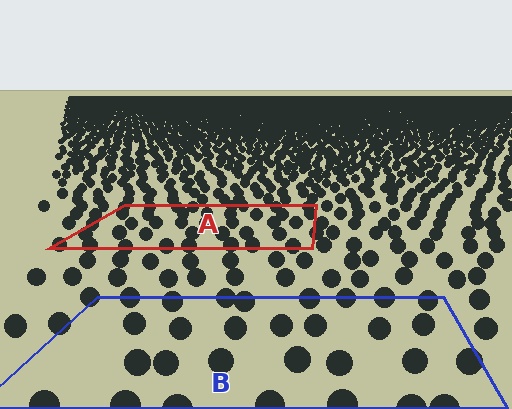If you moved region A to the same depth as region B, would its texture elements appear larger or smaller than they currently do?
They would appear larger. At a closer depth, the same texture elements are projected at a bigger on-screen size.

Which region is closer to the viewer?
Region B is closer. The texture elements there are larger and more spread out.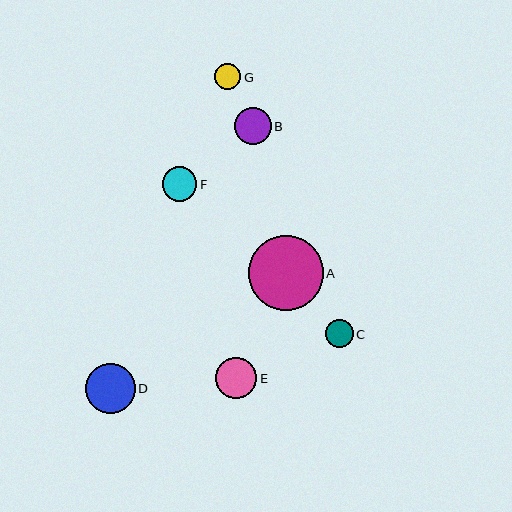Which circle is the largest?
Circle A is the largest with a size of approximately 75 pixels.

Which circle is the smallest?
Circle G is the smallest with a size of approximately 26 pixels.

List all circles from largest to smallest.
From largest to smallest: A, D, E, B, F, C, G.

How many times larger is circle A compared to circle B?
Circle A is approximately 2.0 times the size of circle B.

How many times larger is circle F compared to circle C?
Circle F is approximately 1.2 times the size of circle C.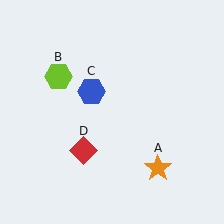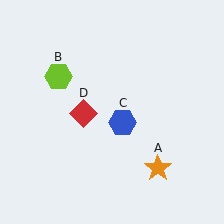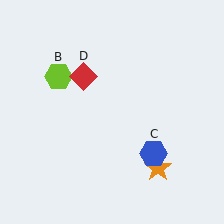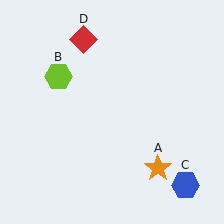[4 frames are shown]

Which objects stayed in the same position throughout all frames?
Orange star (object A) and lime hexagon (object B) remained stationary.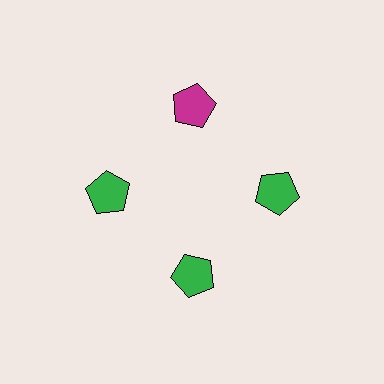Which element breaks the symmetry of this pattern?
The magenta pentagon at roughly the 12 o'clock position breaks the symmetry. All other shapes are green pentagons.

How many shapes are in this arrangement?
There are 4 shapes arranged in a ring pattern.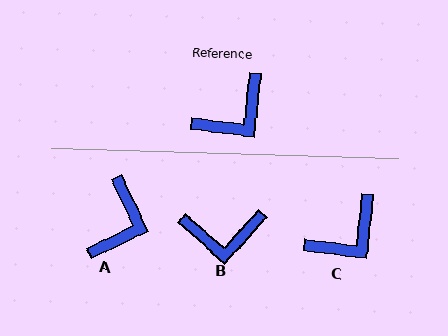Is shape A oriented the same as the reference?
No, it is off by about 32 degrees.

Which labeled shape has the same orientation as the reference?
C.